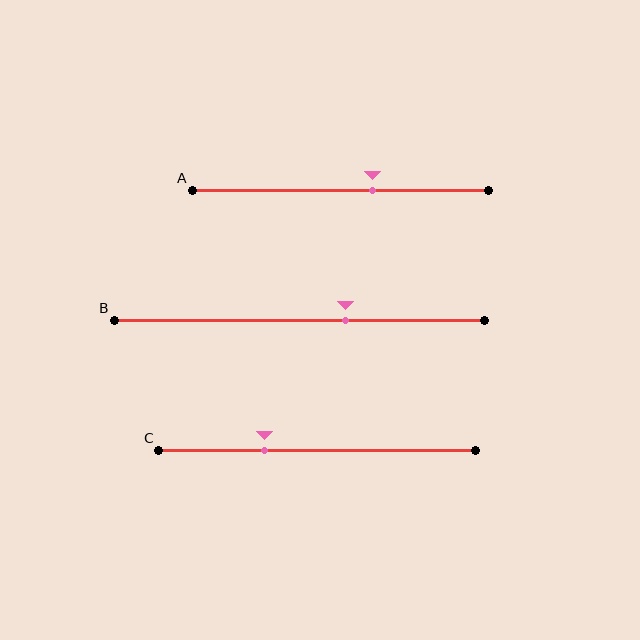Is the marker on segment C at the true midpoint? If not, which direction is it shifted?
No, the marker on segment C is shifted to the left by about 17% of the segment length.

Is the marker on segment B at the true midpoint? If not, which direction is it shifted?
No, the marker on segment B is shifted to the right by about 12% of the segment length.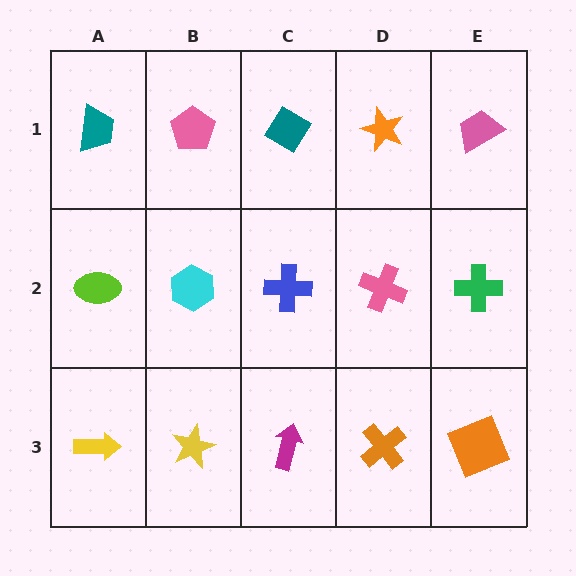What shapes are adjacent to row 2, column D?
An orange star (row 1, column D), an orange cross (row 3, column D), a blue cross (row 2, column C), a green cross (row 2, column E).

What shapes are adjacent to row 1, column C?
A blue cross (row 2, column C), a pink pentagon (row 1, column B), an orange star (row 1, column D).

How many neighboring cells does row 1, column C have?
3.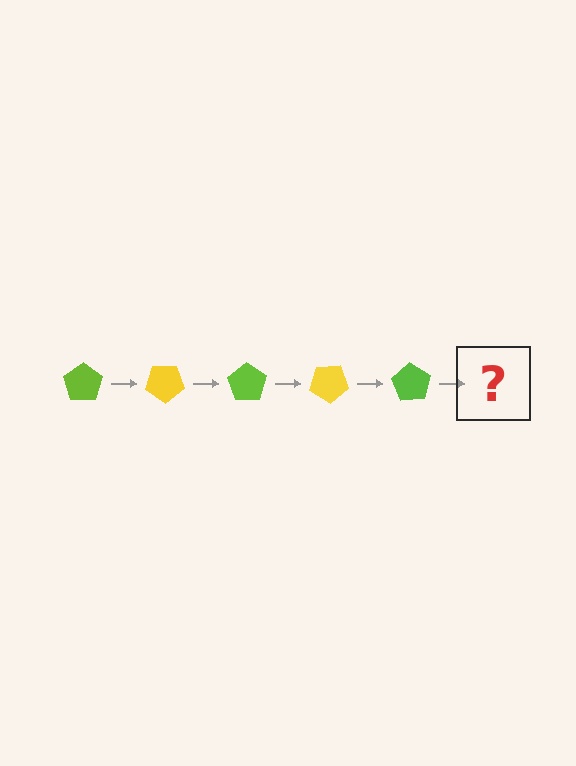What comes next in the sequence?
The next element should be a yellow pentagon, rotated 175 degrees from the start.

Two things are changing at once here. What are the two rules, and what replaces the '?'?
The two rules are that it rotates 35 degrees each step and the color cycles through lime and yellow. The '?' should be a yellow pentagon, rotated 175 degrees from the start.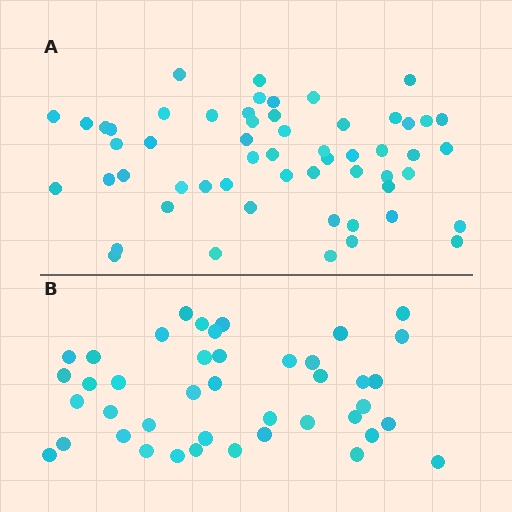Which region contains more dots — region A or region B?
Region A (the top region) has more dots.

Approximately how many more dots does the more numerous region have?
Region A has approximately 15 more dots than region B.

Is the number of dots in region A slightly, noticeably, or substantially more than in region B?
Region A has noticeably more, but not dramatically so. The ratio is roughly 1.3 to 1.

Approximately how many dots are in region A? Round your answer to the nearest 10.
About 60 dots. (The exact count is 56, which rounds to 60.)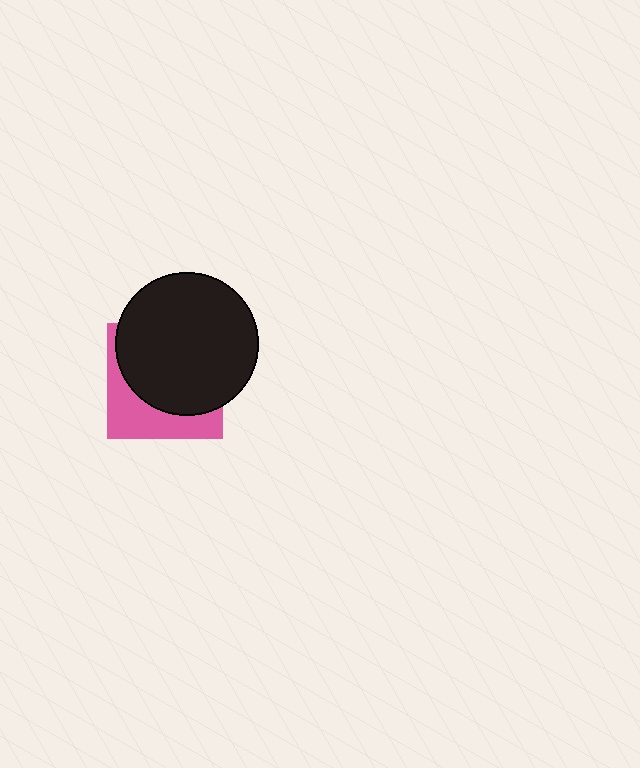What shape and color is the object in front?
The object in front is a black circle.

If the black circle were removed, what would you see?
You would see the complete pink square.